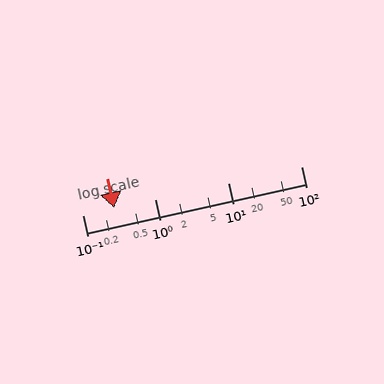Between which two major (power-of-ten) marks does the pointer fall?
The pointer is between 0.1 and 1.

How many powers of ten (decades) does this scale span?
The scale spans 3 decades, from 0.1 to 100.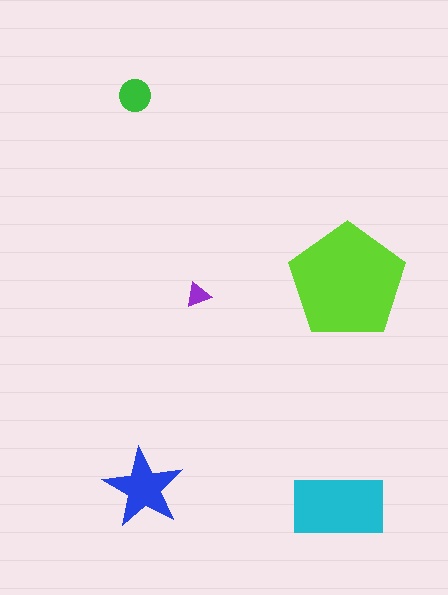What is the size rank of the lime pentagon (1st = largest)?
1st.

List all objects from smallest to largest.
The purple triangle, the green circle, the blue star, the cyan rectangle, the lime pentagon.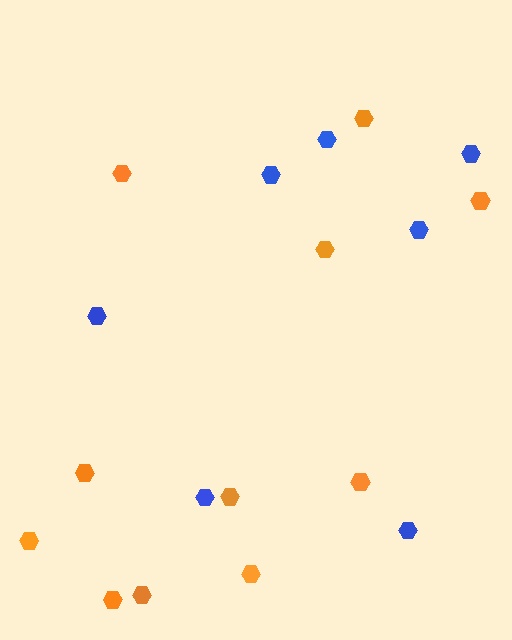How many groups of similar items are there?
There are 2 groups: one group of blue hexagons (7) and one group of orange hexagons (11).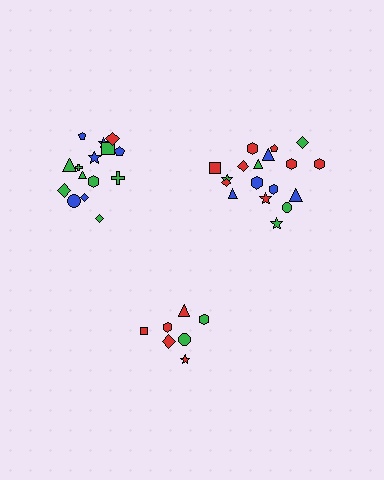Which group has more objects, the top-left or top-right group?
The top-right group.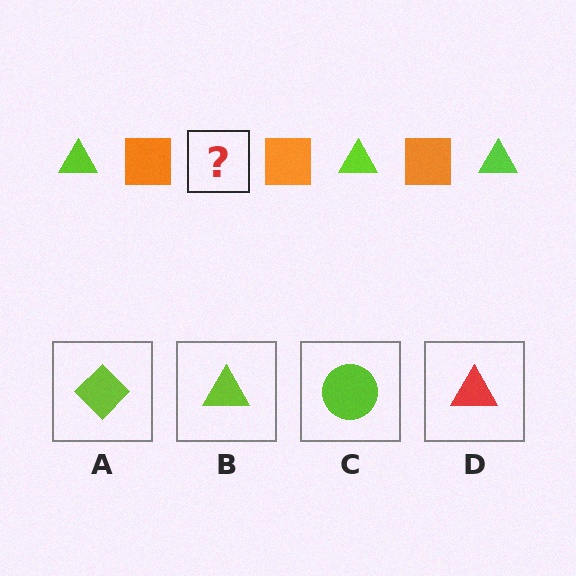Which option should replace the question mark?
Option B.